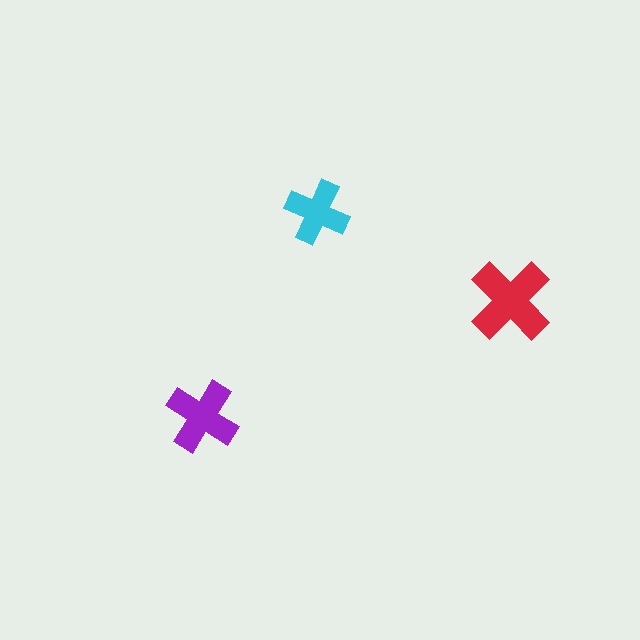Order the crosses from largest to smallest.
the red one, the purple one, the cyan one.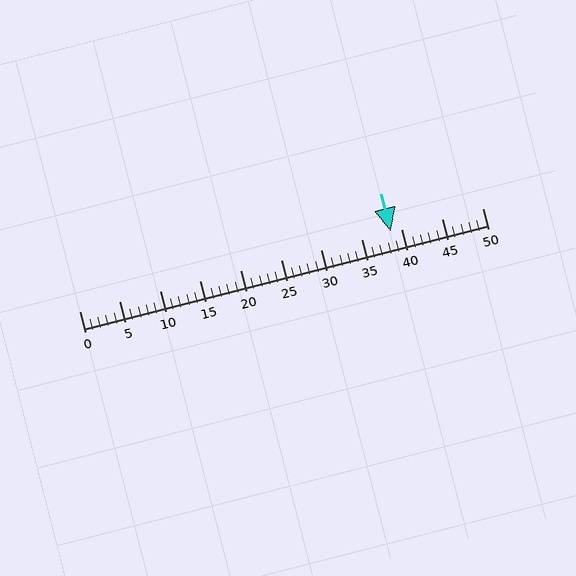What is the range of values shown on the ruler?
The ruler shows values from 0 to 50.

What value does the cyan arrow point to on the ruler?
The cyan arrow points to approximately 39.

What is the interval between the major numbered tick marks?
The major tick marks are spaced 5 units apart.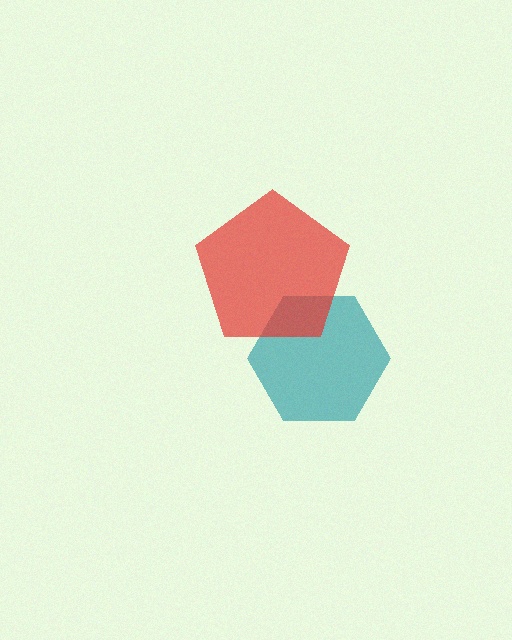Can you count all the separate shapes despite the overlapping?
Yes, there are 2 separate shapes.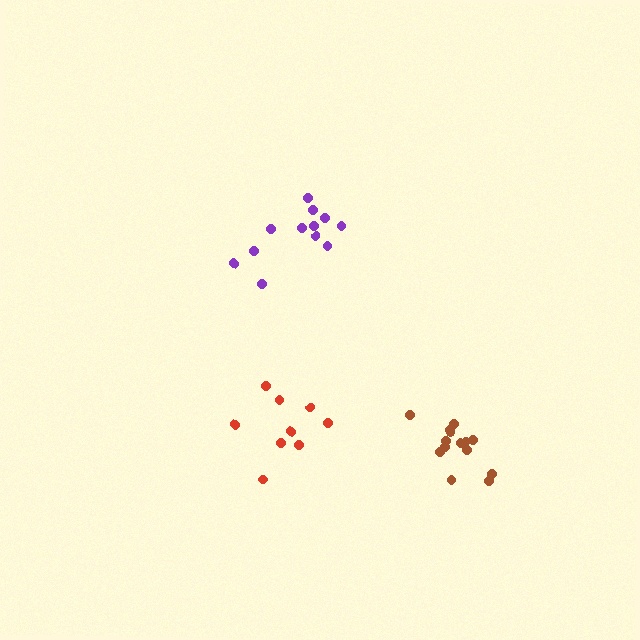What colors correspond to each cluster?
The clusters are colored: red, purple, brown.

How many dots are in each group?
Group 1: 9 dots, Group 2: 12 dots, Group 3: 14 dots (35 total).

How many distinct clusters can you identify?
There are 3 distinct clusters.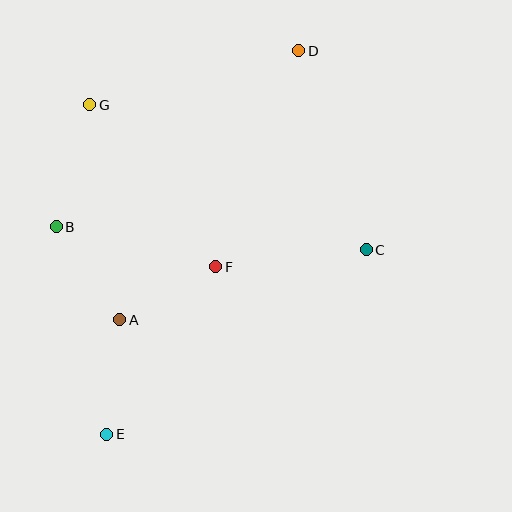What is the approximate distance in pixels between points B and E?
The distance between B and E is approximately 214 pixels.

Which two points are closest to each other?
Points A and F are closest to each other.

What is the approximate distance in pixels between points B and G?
The distance between B and G is approximately 127 pixels.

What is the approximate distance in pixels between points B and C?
The distance between B and C is approximately 311 pixels.